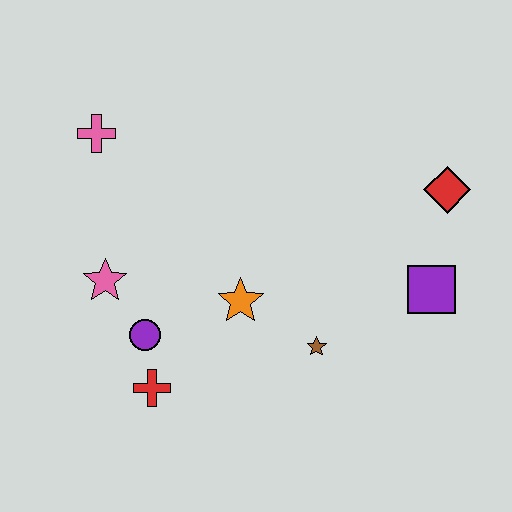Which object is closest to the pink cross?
The pink star is closest to the pink cross.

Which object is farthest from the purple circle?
The red diamond is farthest from the purple circle.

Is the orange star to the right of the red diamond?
No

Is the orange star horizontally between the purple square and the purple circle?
Yes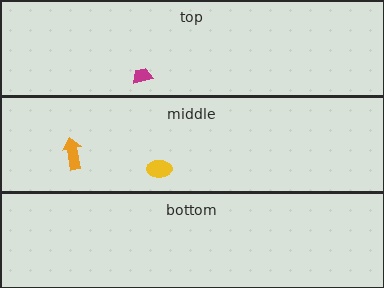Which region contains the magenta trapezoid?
The top region.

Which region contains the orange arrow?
The middle region.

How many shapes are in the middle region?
2.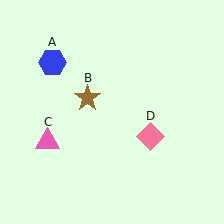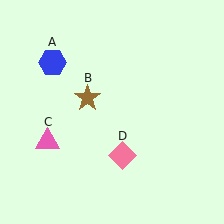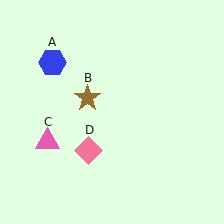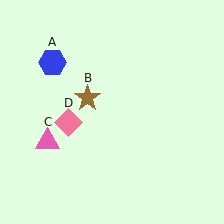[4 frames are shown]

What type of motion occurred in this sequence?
The pink diamond (object D) rotated clockwise around the center of the scene.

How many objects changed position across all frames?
1 object changed position: pink diamond (object D).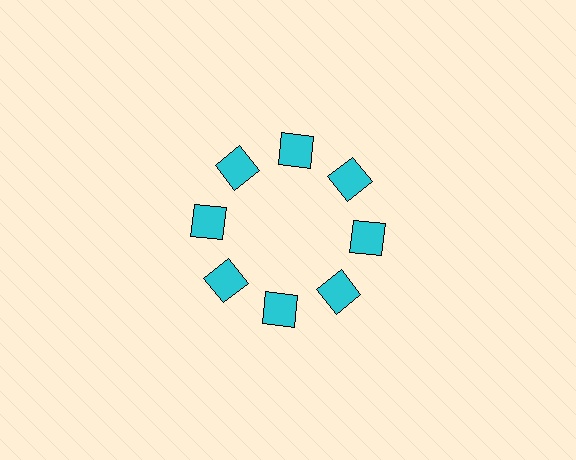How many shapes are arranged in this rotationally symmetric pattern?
There are 8 shapes, arranged in 8 groups of 1.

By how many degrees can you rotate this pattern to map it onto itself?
The pattern maps onto itself every 45 degrees of rotation.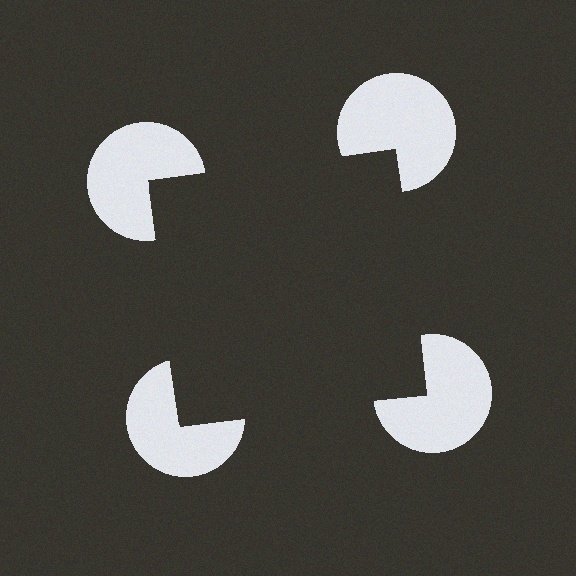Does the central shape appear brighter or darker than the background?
It typically appears slightly darker than the background, even though no actual brightness change is drawn.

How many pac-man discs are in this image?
There are 4 — one at each vertex of the illusory square.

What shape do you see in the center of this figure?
An illusory square — its edges are inferred from the aligned wedge cuts in the pac-man discs, not physically drawn.